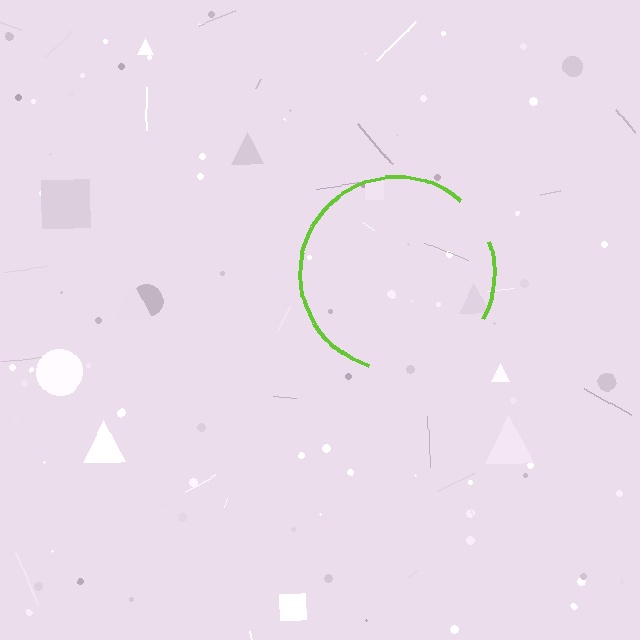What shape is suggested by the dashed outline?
The dashed outline suggests a circle.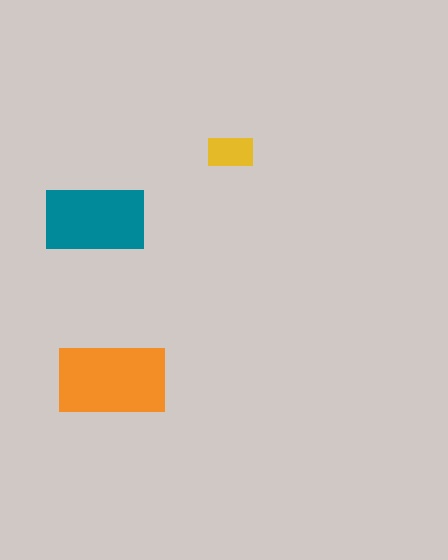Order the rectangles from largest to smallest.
the orange one, the teal one, the yellow one.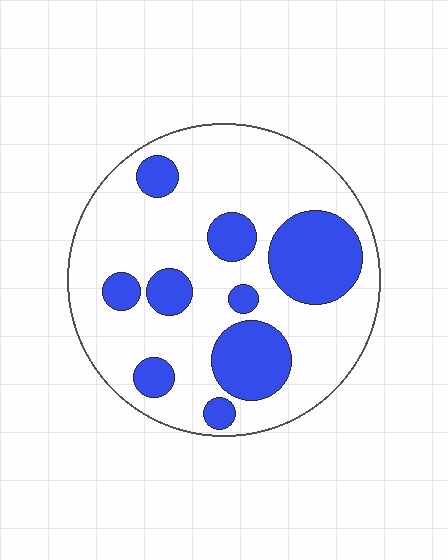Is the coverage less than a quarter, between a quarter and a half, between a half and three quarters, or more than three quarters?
Between a quarter and a half.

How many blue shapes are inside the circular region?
9.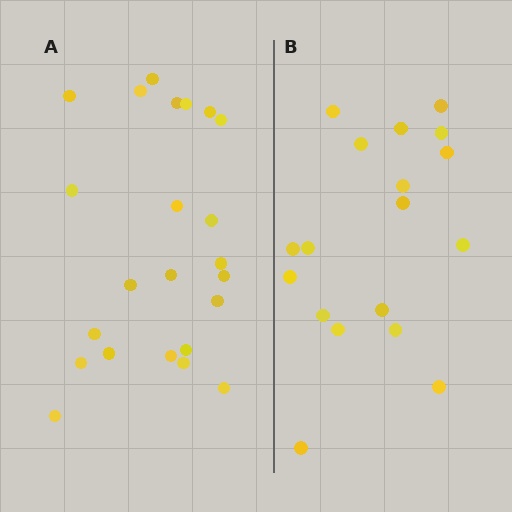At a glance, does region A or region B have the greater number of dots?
Region A (the left region) has more dots.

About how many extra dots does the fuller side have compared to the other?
Region A has about 5 more dots than region B.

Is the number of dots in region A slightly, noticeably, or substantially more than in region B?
Region A has noticeably more, but not dramatically so. The ratio is roughly 1.3 to 1.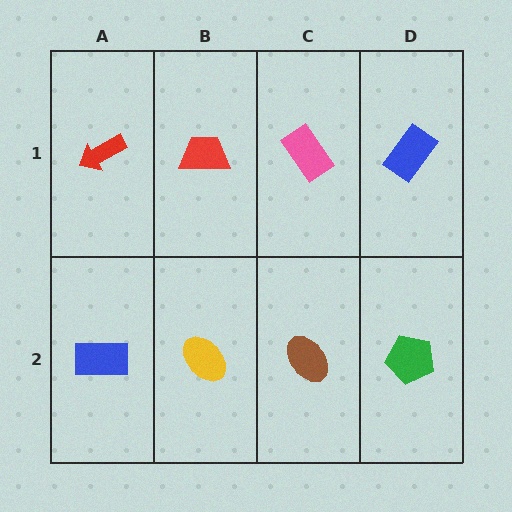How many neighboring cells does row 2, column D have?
2.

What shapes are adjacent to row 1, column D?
A green pentagon (row 2, column D), a pink rectangle (row 1, column C).